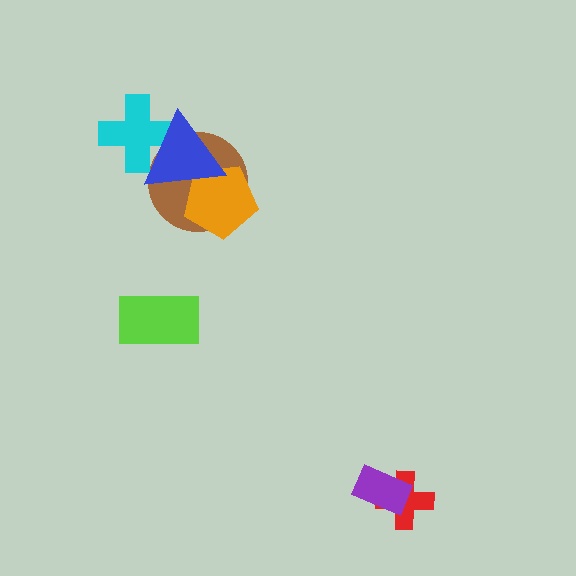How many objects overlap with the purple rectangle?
1 object overlaps with the purple rectangle.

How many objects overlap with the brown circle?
3 objects overlap with the brown circle.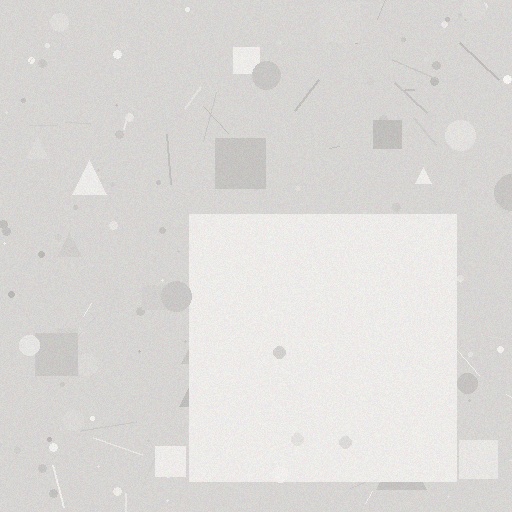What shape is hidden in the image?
A square is hidden in the image.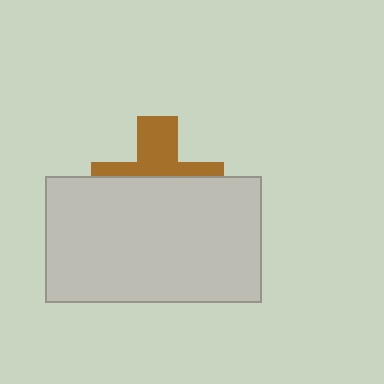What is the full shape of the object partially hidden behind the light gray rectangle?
The partially hidden object is a brown cross.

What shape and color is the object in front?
The object in front is a light gray rectangle.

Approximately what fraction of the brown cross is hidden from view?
Roughly 60% of the brown cross is hidden behind the light gray rectangle.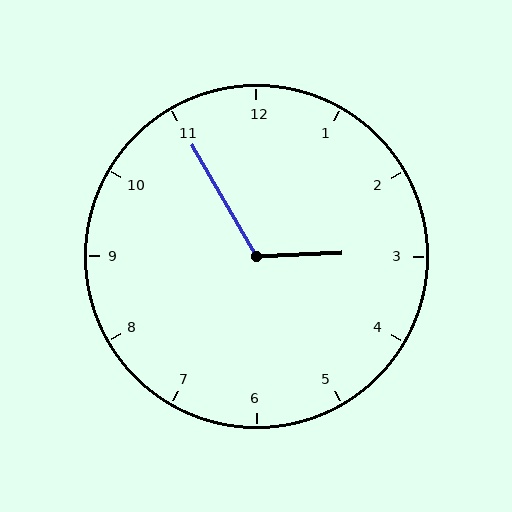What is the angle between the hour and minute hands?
Approximately 118 degrees.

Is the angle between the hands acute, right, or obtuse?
It is obtuse.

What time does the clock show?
2:55.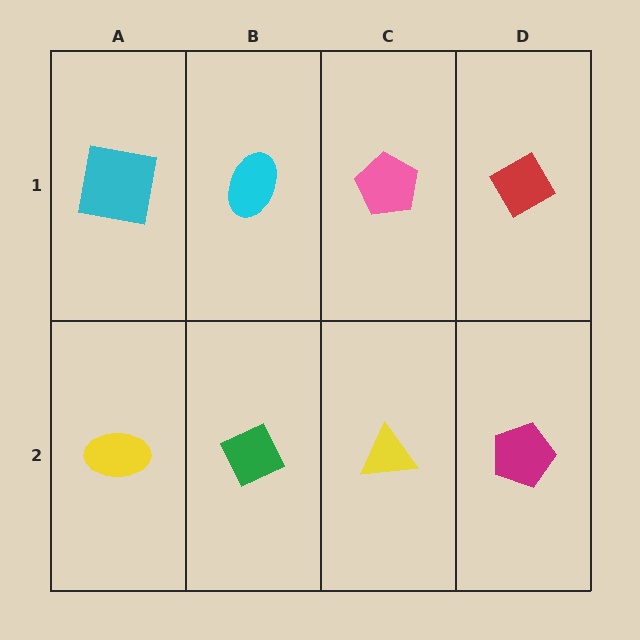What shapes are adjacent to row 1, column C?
A yellow triangle (row 2, column C), a cyan ellipse (row 1, column B), a red diamond (row 1, column D).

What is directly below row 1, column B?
A green diamond.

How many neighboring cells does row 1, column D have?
2.